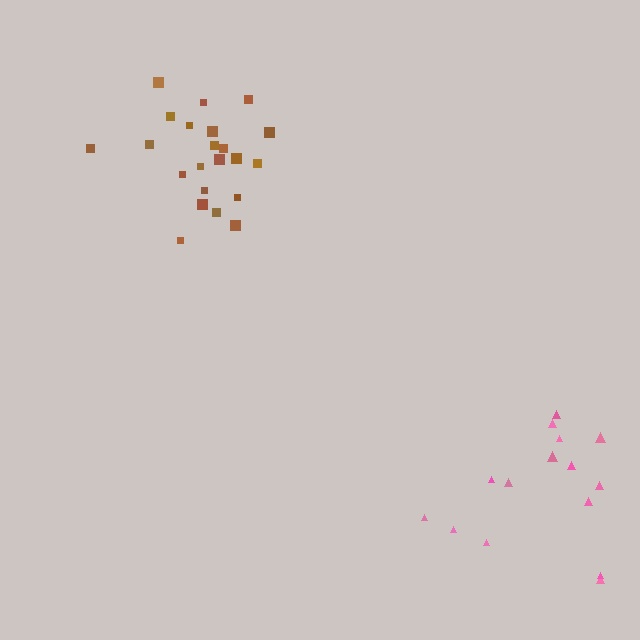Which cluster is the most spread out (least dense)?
Pink.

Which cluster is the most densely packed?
Brown.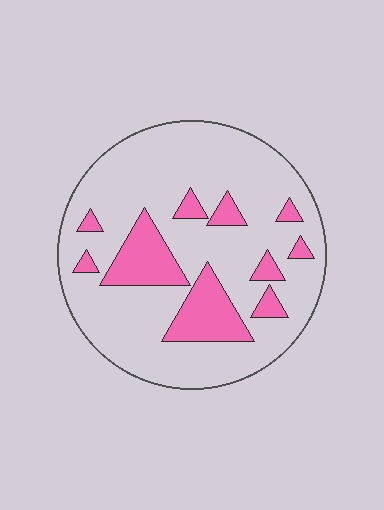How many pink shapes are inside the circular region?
10.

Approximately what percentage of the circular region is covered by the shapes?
Approximately 20%.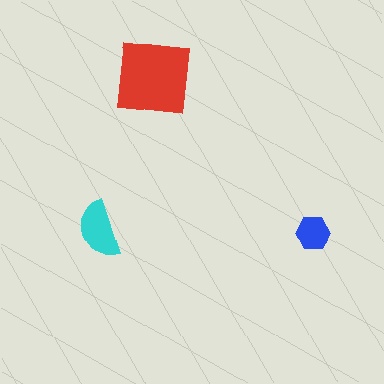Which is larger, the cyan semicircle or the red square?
The red square.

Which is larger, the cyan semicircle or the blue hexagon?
The cyan semicircle.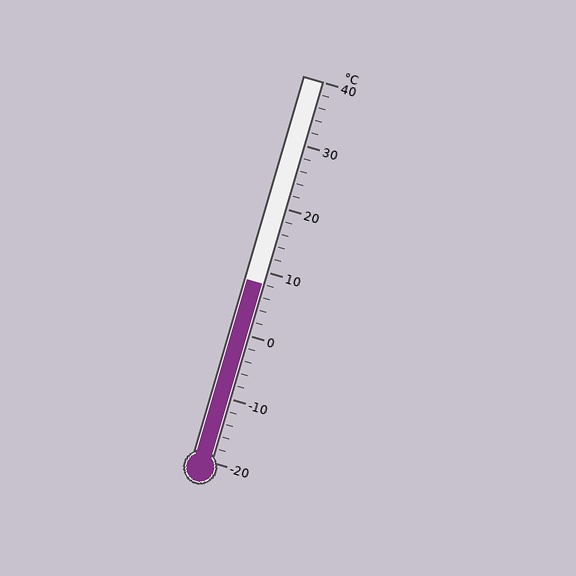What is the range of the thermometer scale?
The thermometer scale ranges from -20°C to 40°C.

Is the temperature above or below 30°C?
The temperature is below 30°C.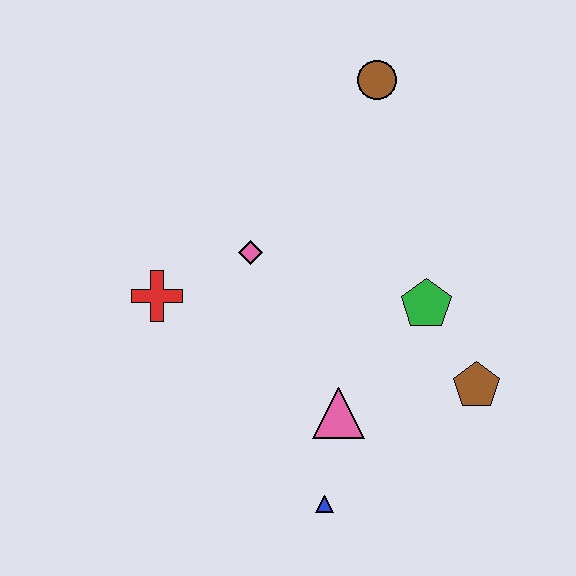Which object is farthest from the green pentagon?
The red cross is farthest from the green pentagon.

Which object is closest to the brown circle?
The pink diamond is closest to the brown circle.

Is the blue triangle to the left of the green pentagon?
Yes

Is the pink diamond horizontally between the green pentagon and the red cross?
Yes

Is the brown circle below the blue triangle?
No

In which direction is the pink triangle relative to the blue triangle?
The pink triangle is above the blue triangle.